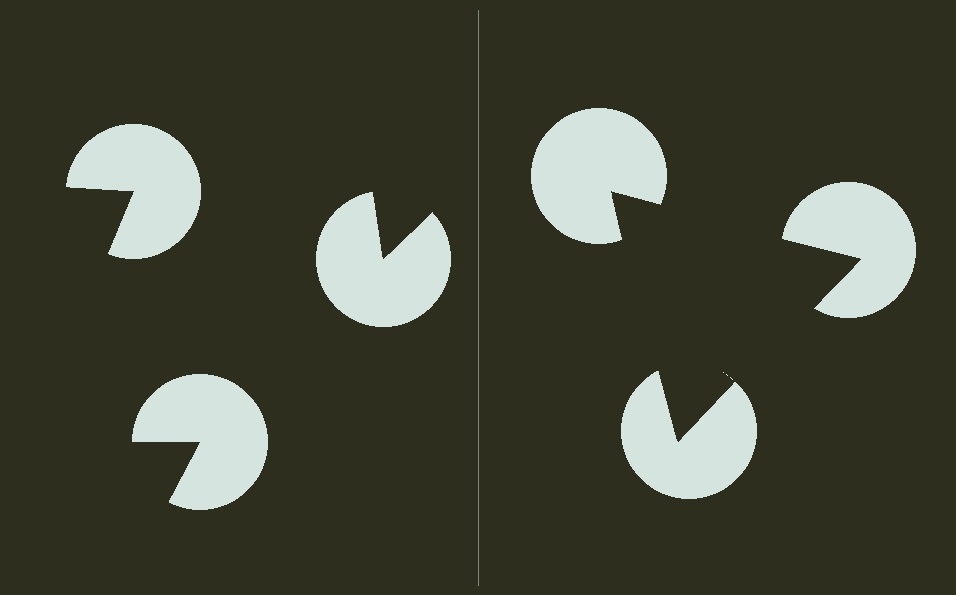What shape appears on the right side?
An illusory triangle.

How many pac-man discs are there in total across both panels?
6 — 3 on each side.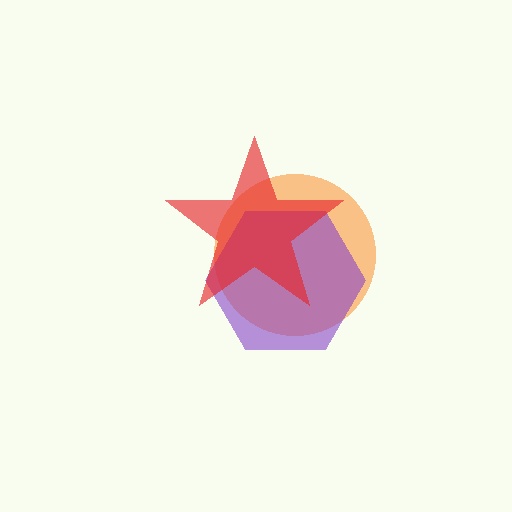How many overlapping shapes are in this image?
There are 3 overlapping shapes in the image.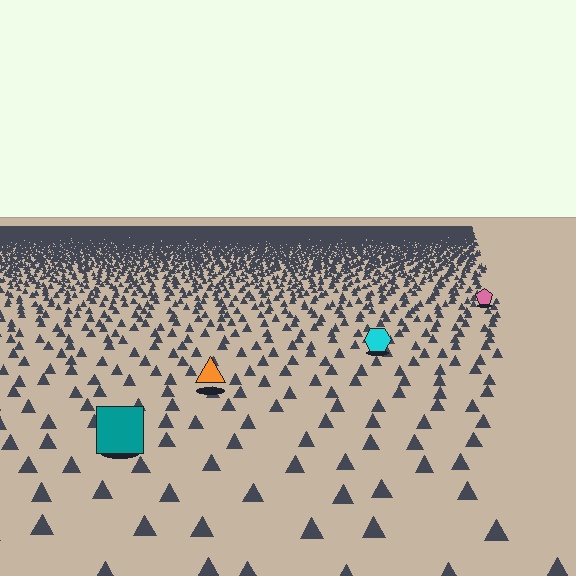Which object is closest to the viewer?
The teal square is closest. The texture marks near it are larger and more spread out.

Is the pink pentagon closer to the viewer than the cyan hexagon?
No. The cyan hexagon is closer — you can tell from the texture gradient: the ground texture is coarser near it.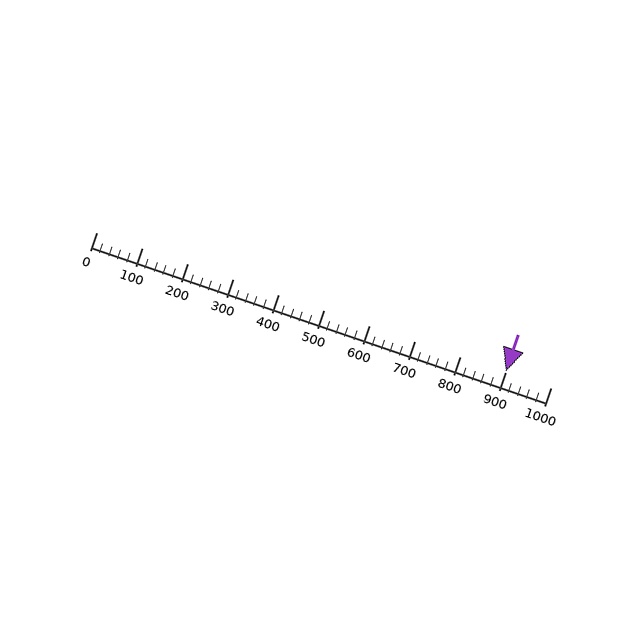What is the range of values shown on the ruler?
The ruler shows values from 0 to 1000.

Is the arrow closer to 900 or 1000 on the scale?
The arrow is closer to 900.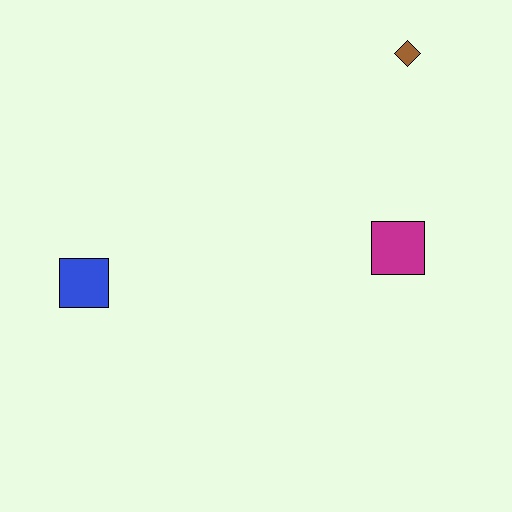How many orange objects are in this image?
There are no orange objects.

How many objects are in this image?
There are 3 objects.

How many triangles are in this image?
There are no triangles.